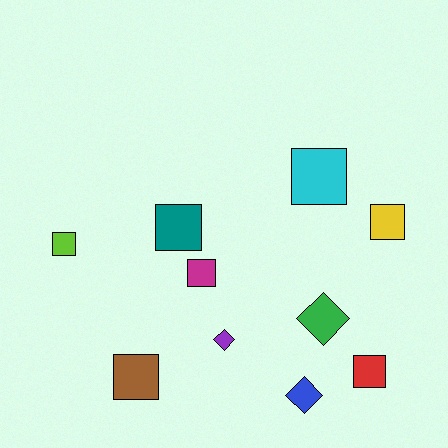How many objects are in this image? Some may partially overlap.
There are 10 objects.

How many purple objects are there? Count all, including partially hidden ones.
There is 1 purple object.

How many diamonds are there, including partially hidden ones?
There are 3 diamonds.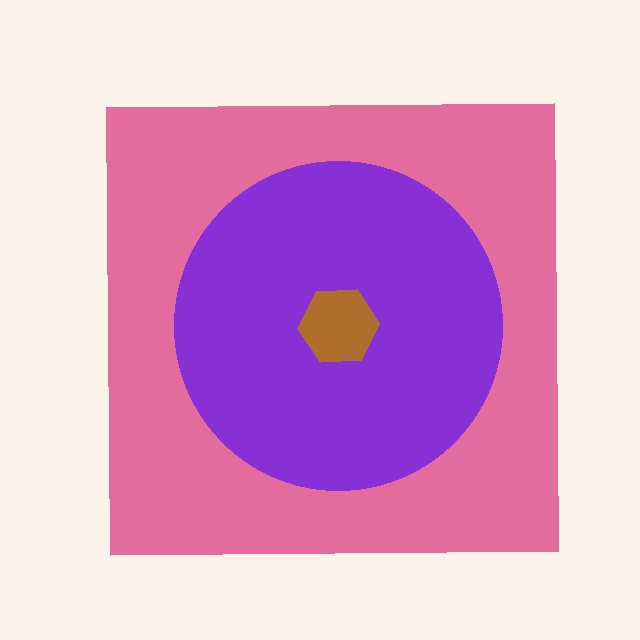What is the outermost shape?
The pink square.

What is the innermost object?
The brown hexagon.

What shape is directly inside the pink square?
The purple circle.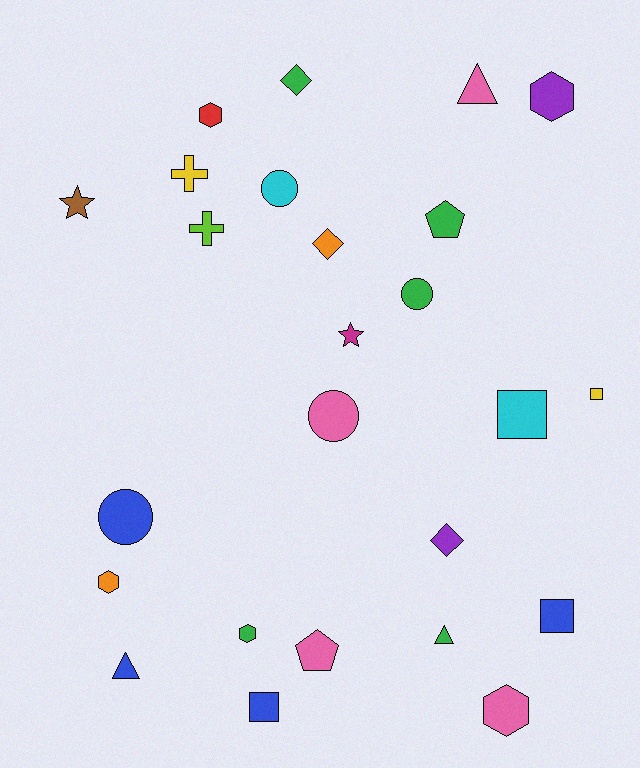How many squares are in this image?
There are 4 squares.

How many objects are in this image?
There are 25 objects.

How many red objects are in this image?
There is 1 red object.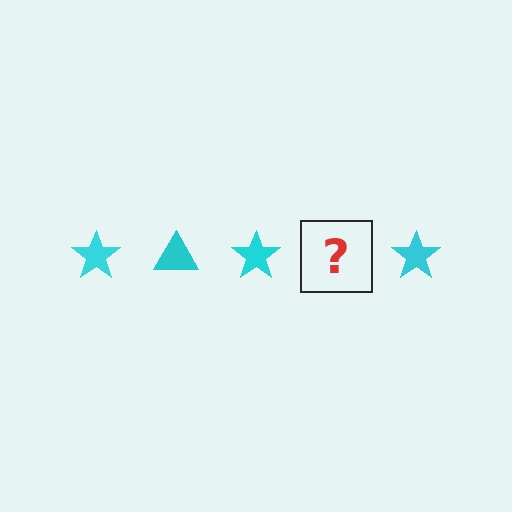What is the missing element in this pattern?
The missing element is a cyan triangle.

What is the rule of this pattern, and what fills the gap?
The rule is that the pattern cycles through star, triangle shapes in cyan. The gap should be filled with a cyan triangle.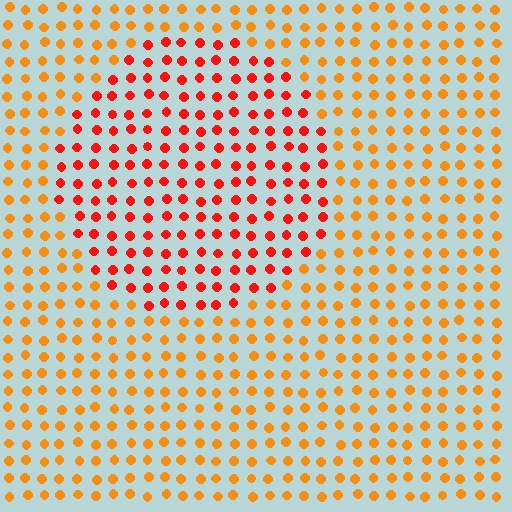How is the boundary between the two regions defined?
The boundary is defined purely by a slight shift in hue (about 33 degrees). Spacing, size, and orientation are identical on both sides.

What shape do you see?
I see a circle.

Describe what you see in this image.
The image is filled with small orange elements in a uniform arrangement. A circle-shaped region is visible where the elements are tinted to a slightly different hue, forming a subtle color boundary.